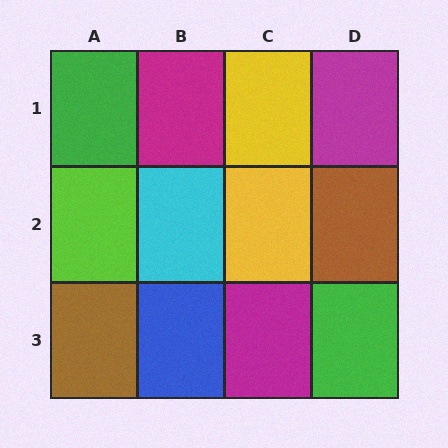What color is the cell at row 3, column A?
Brown.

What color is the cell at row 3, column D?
Green.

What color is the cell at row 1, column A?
Green.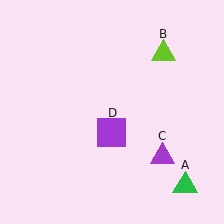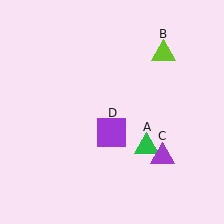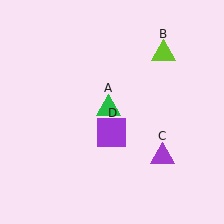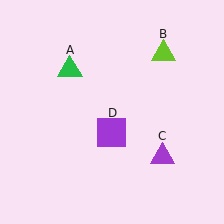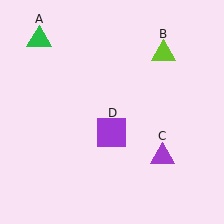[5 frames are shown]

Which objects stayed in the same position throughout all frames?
Lime triangle (object B) and purple triangle (object C) and purple square (object D) remained stationary.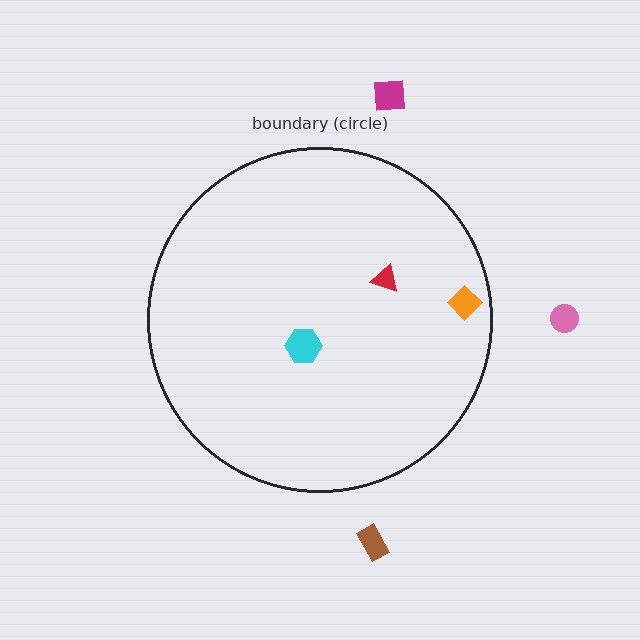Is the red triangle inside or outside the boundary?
Inside.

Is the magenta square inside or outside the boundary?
Outside.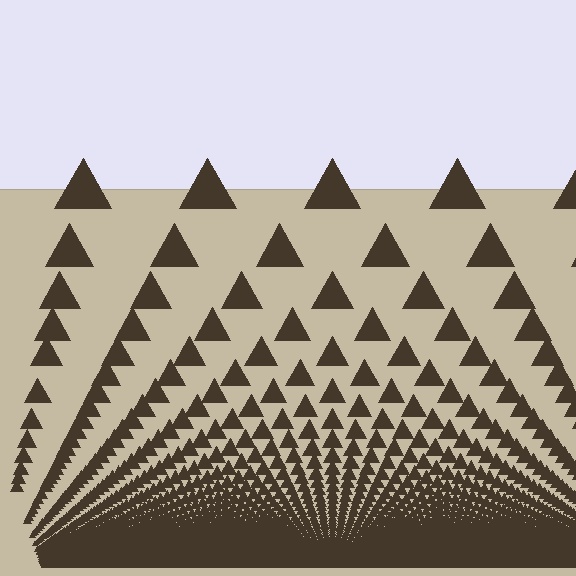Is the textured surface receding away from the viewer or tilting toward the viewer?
The surface appears to tilt toward the viewer. Texture elements get larger and sparser toward the top.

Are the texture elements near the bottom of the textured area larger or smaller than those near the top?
Smaller. The gradient is inverted — elements near the bottom are smaller and denser.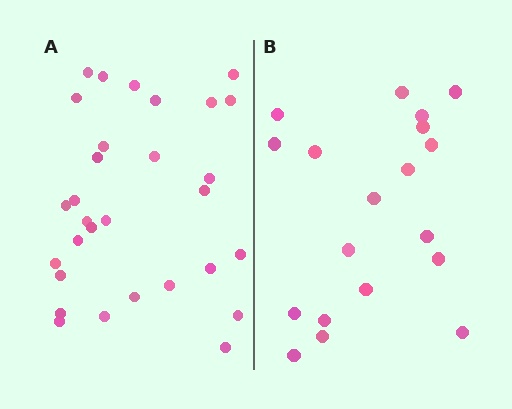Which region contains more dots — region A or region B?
Region A (the left region) has more dots.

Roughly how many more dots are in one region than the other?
Region A has roughly 12 or so more dots than region B.